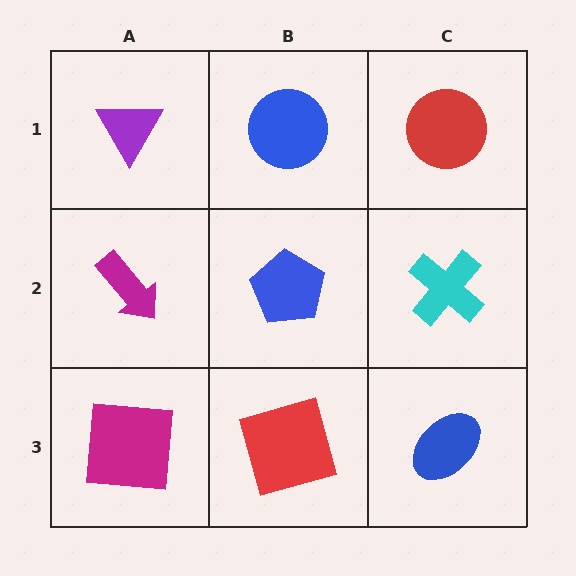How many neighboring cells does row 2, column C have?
3.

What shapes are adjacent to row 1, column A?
A magenta arrow (row 2, column A), a blue circle (row 1, column B).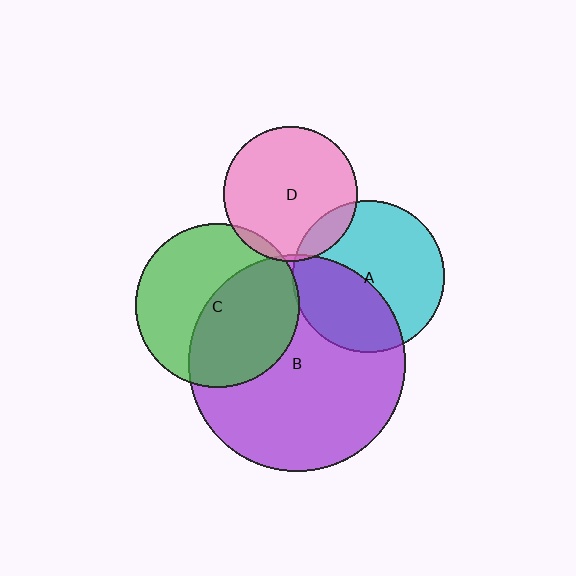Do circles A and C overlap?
Yes.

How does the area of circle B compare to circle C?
Approximately 1.8 times.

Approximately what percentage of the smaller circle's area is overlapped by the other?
Approximately 5%.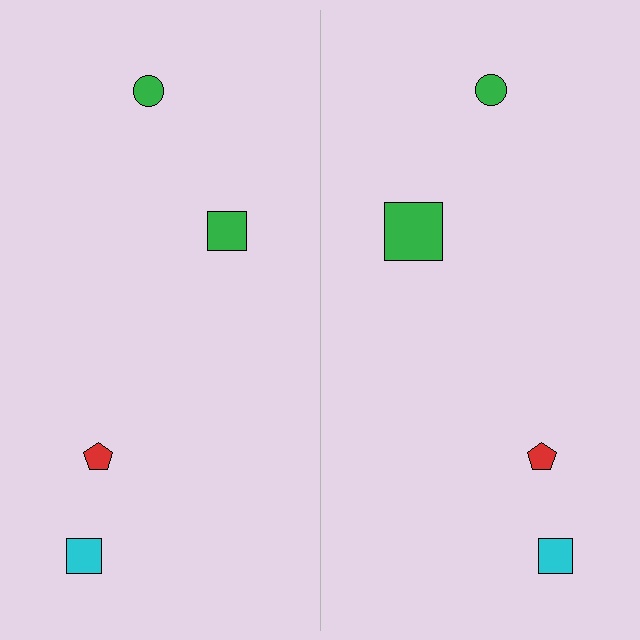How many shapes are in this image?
There are 8 shapes in this image.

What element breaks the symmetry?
The green square on the right side has a different size than its mirror counterpart.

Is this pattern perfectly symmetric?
No, the pattern is not perfectly symmetric. The green square on the right side has a different size than its mirror counterpart.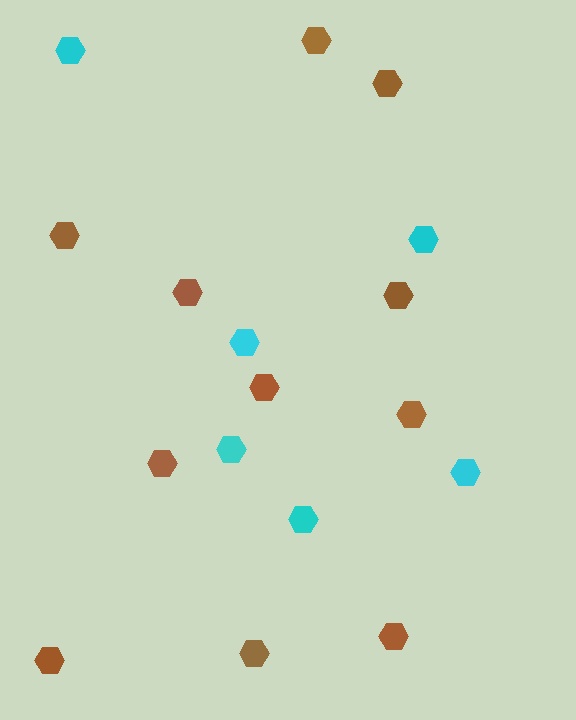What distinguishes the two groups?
There are 2 groups: one group of brown hexagons (11) and one group of cyan hexagons (6).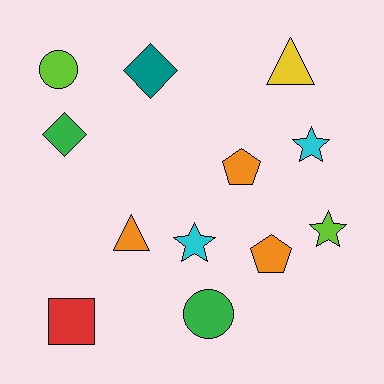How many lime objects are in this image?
There are 2 lime objects.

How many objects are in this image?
There are 12 objects.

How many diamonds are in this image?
There are 2 diamonds.